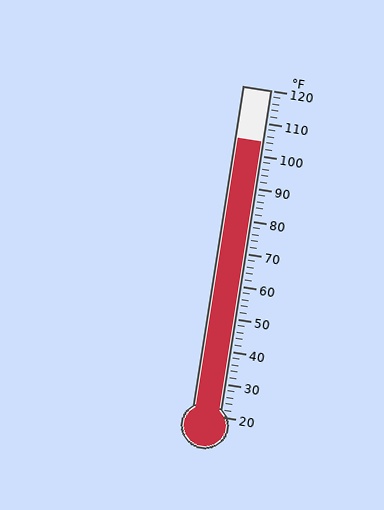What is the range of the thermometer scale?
The thermometer scale ranges from 20°F to 120°F.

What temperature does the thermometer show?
The thermometer shows approximately 104°F.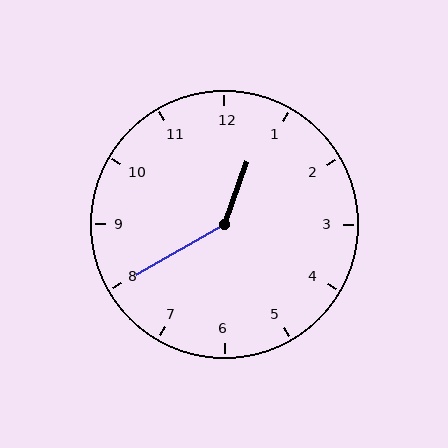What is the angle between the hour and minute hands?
Approximately 140 degrees.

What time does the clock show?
12:40.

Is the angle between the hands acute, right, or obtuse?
It is obtuse.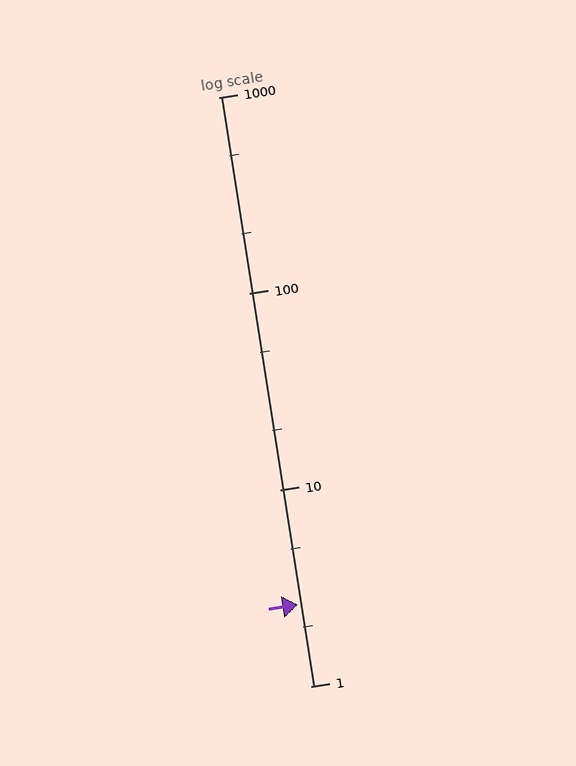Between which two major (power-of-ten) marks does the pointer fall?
The pointer is between 1 and 10.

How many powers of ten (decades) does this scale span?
The scale spans 3 decades, from 1 to 1000.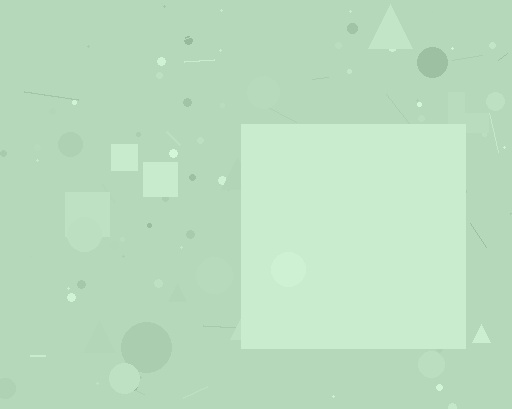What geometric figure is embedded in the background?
A square is embedded in the background.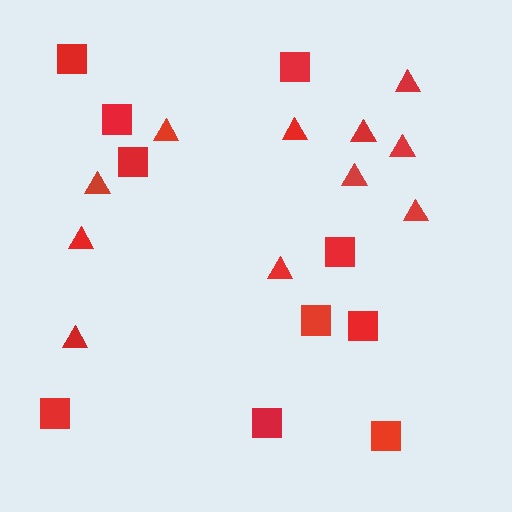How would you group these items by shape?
There are 2 groups: one group of squares (10) and one group of triangles (11).